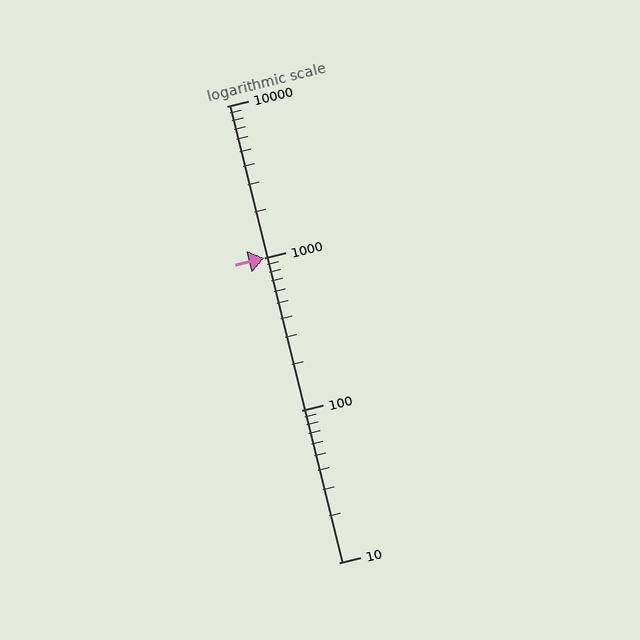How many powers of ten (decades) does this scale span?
The scale spans 3 decades, from 10 to 10000.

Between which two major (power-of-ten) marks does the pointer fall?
The pointer is between 1000 and 10000.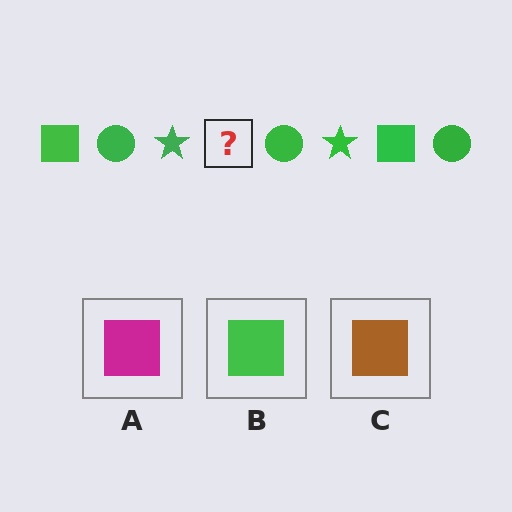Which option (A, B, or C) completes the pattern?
B.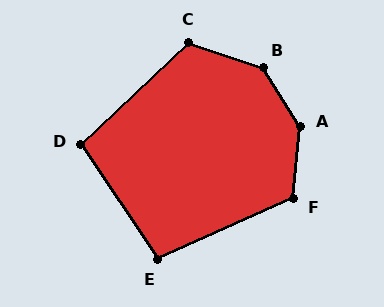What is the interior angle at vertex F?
Approximately 119 degrees (obtuse).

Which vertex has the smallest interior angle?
E, at approximately 100 degrees.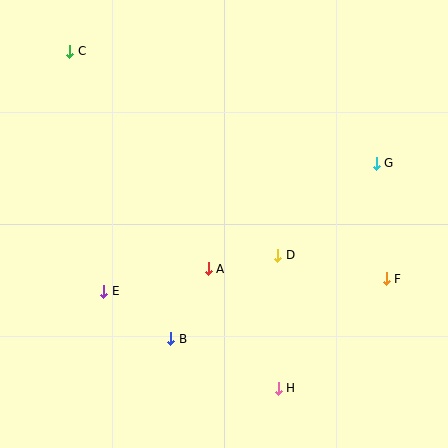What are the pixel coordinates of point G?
Point G is at (376, 163).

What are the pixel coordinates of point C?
Point C is at (70, 51).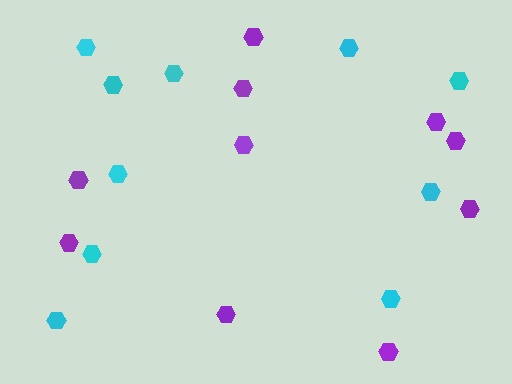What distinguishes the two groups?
There are 2 groups: one group of purple hexagons (10) and one group of cyan hexagons (10).